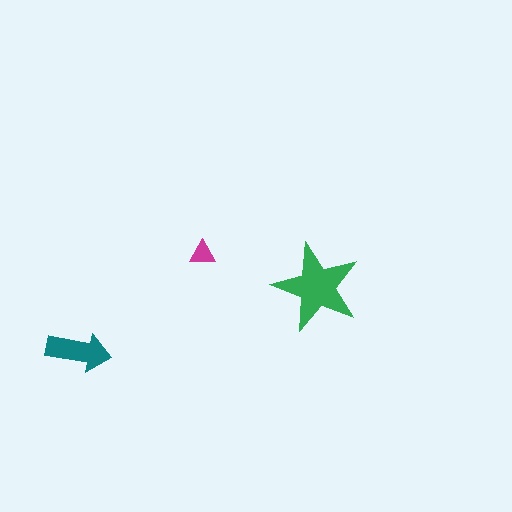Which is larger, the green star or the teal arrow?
The green star.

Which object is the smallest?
The magenta triangle.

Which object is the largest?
The green star.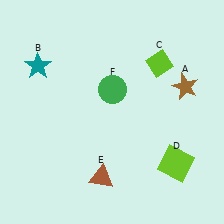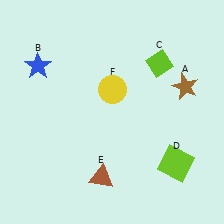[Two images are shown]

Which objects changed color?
B changed from teal to blue. F changed from green to yellow.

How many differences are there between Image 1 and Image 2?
There are 2 differences between the two images.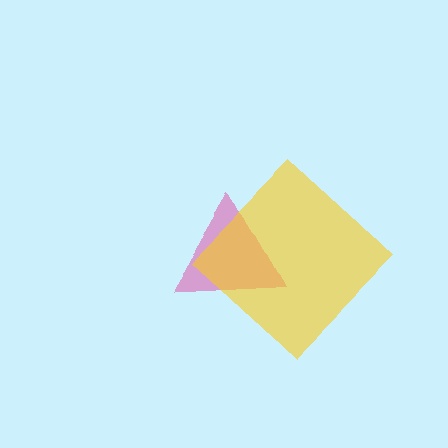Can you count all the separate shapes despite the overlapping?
Yes, there are 2 separate shapes.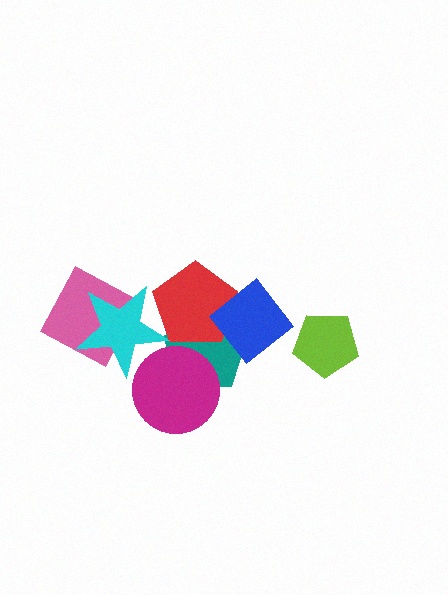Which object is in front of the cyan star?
The magenta circle is in front of the cyan star.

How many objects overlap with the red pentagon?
3 objects overlap with the red pentagon.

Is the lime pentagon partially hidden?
No, no other shape covers it.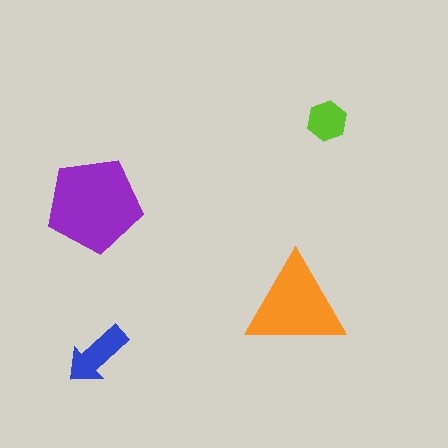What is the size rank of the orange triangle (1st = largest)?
2nd.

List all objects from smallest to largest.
The lime hexagon, the blue arrow, the orange triangle, the purple pentagon.